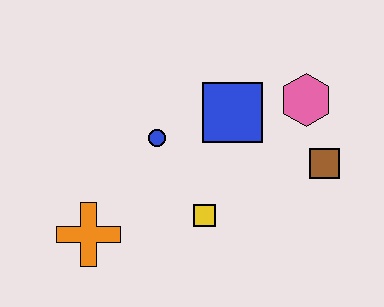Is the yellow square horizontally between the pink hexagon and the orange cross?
Yes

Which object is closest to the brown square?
The pink hexagon is closest to the brown square.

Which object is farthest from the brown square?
The orange cross is farthest from the brown square.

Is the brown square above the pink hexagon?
No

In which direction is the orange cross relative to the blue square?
The orange cross is to the left of the blue square.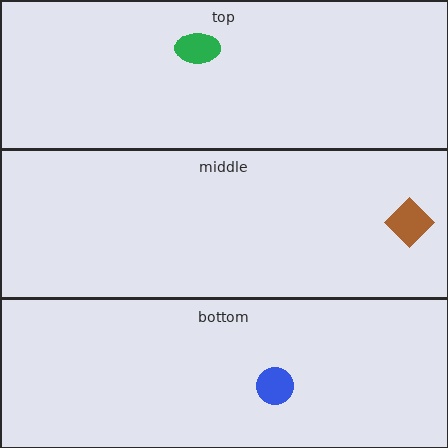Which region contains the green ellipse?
The top region.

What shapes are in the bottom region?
The blue circle.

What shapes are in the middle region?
The brown diamond.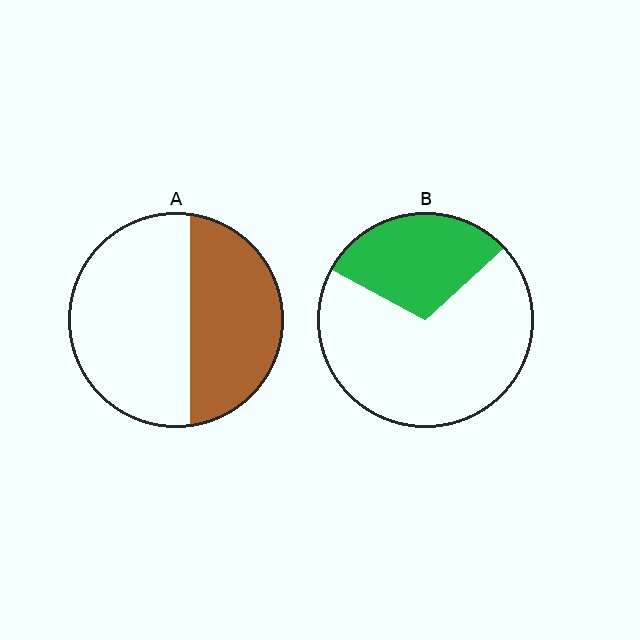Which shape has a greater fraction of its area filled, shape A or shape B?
Shape A.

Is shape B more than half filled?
No.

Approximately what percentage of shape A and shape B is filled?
A is approximately 40% and B is approximately 30%.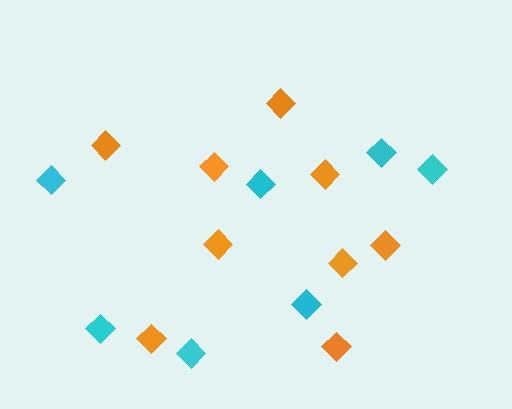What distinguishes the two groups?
There are 2 groups: one group of cyan diamonds (7) and one group of orange diamonds (9).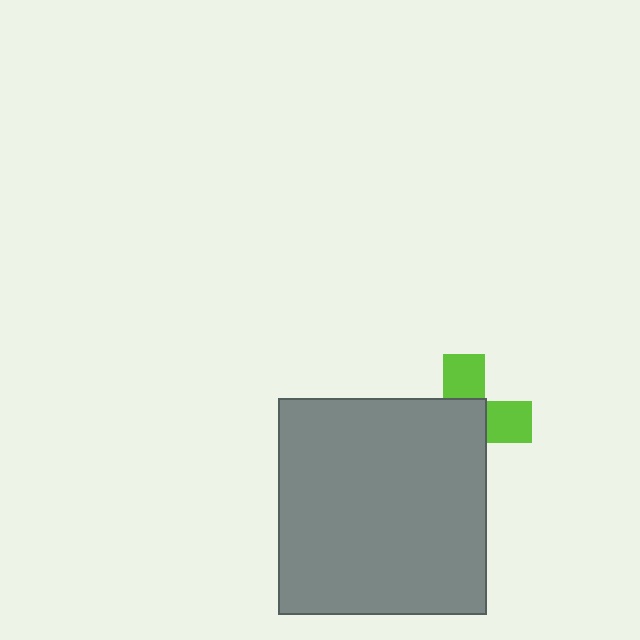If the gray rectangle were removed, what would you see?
You would see the complete lime cross.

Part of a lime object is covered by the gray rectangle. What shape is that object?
It is a cross.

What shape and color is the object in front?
The object in front is a gray rectangle.